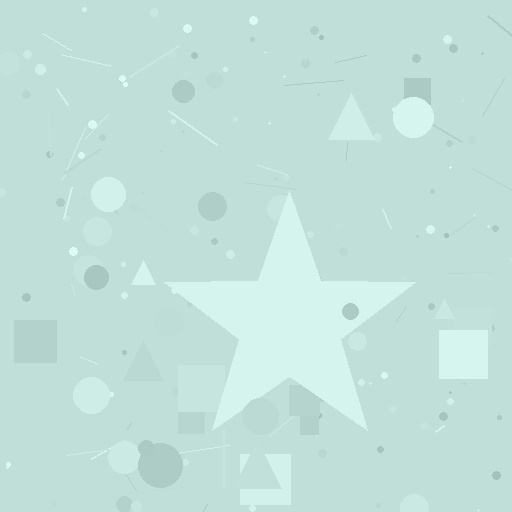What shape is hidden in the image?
A star is hidden in the image.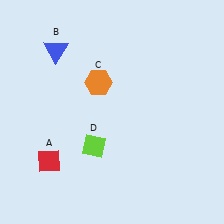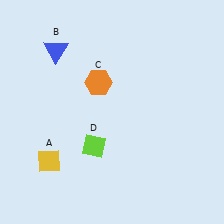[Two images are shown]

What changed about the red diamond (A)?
In Image 1, A is red. In Image 2, it changed to yellow.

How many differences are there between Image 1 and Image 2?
There is 1 difference between the two images.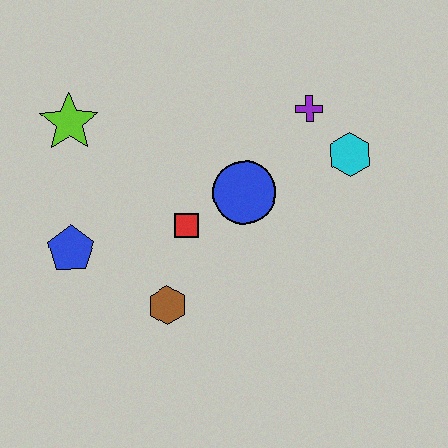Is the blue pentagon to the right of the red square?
No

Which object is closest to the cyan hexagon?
The purple cross is closest to the cyan hexagon.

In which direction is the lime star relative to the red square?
The lime star is to the left of the red square.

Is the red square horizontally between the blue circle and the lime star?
Yes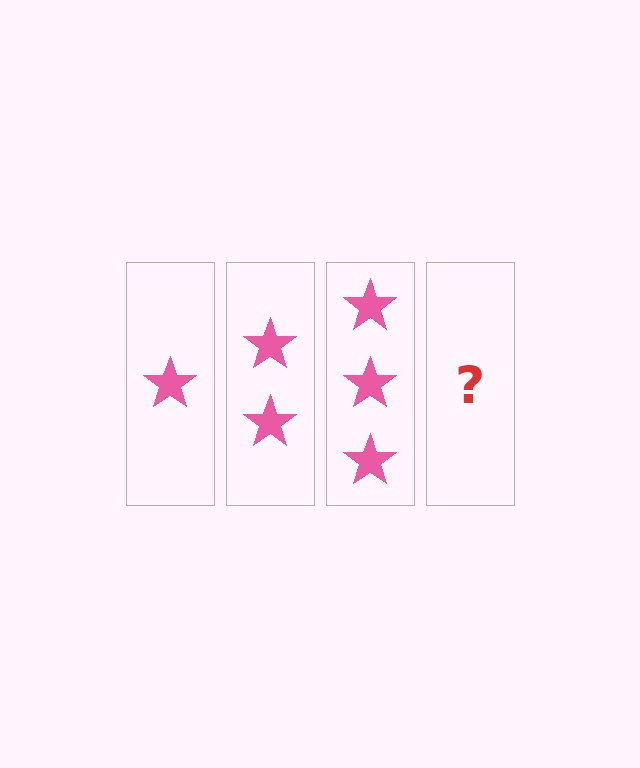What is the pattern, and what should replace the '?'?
The pattern is that each step adds one more star. The '?' should be 4 stars.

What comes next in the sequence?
The next element should be 4 stars.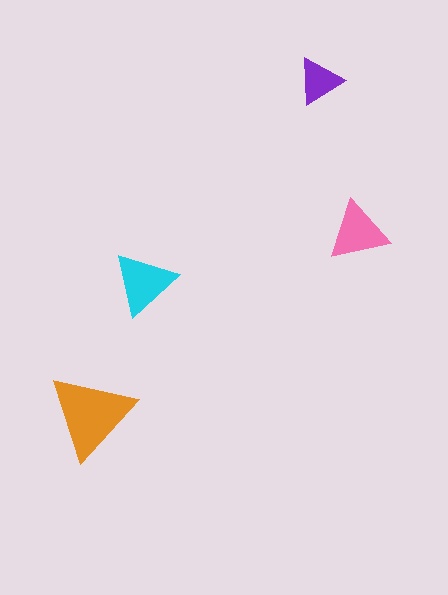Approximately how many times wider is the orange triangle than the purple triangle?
About 2 times wider.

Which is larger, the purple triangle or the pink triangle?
The pink one.